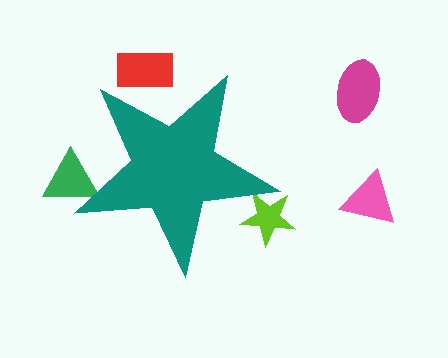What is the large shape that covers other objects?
A teal star.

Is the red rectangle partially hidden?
Yes, the red rectangle is partially hidden behind the teal star.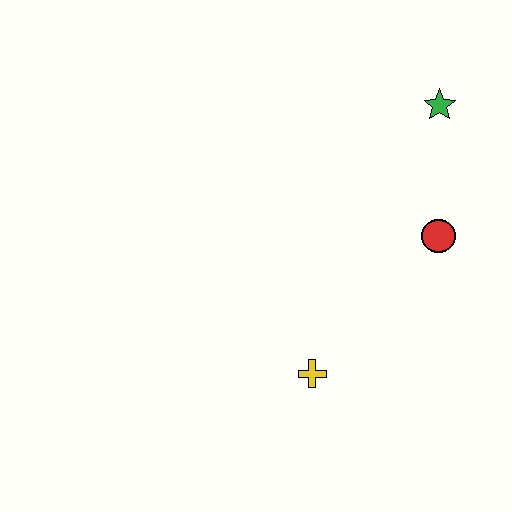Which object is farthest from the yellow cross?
The green star is farthest from the yellow cross.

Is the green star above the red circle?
Yes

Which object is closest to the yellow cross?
The red circle is closest to the yellow cross.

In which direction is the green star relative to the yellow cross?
The green star is above the yellow cross.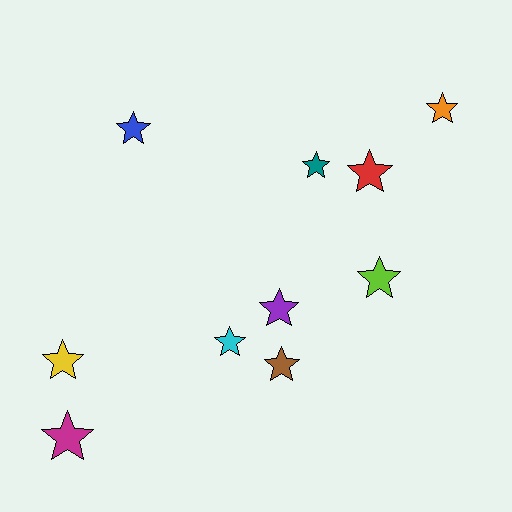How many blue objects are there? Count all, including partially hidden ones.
There is 1 blue object.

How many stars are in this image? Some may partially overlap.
There are 10 stars.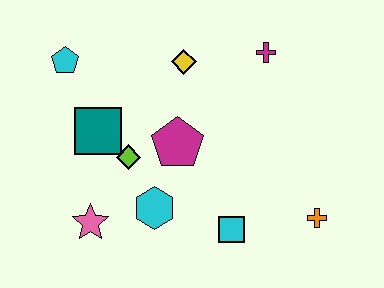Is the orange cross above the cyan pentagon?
No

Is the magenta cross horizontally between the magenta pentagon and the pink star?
No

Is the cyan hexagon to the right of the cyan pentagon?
Yes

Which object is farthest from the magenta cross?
The pink star is farthest from the magenta cross.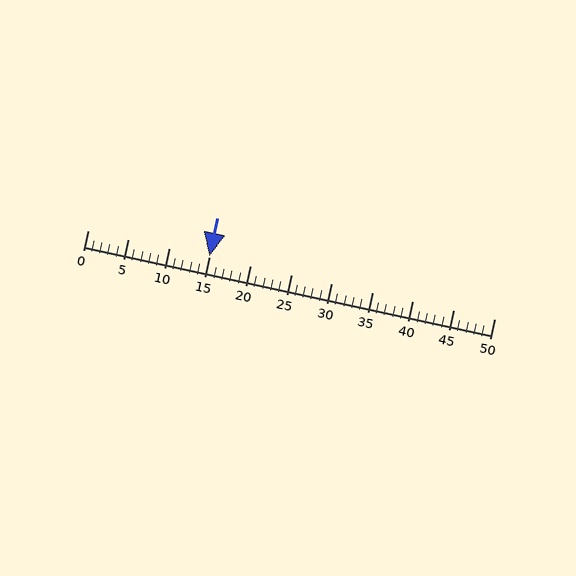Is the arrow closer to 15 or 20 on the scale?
The arrow is closer to 15.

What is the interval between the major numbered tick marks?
The major tick marks are spaced 5 units apart.